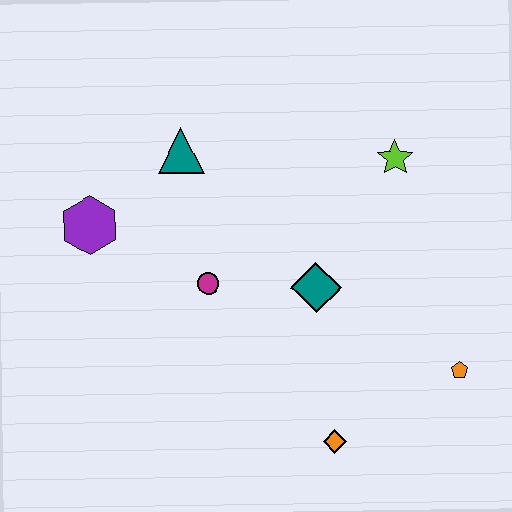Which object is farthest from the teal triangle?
The orange pentagon is farthest from the teal triangle.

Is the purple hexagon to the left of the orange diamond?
Yes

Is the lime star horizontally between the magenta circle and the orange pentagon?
Yes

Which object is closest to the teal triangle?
The purple hexagon is closest to the teal triangle.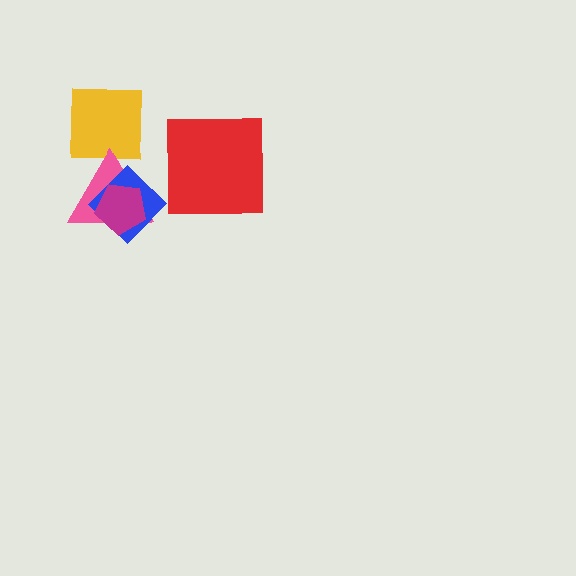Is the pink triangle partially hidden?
Yes, it is partially covered by another shape.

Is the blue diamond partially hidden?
Yes, it is partially covered by another shape.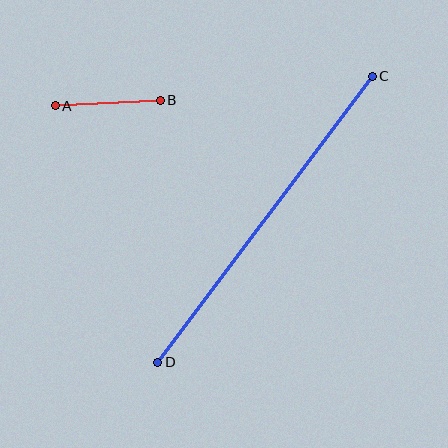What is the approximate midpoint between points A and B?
The midpoint is at approximately (108, 103) pixels.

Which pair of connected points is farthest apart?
Points C and D are farthest apart.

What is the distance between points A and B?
The distance is approximately 105 pixels.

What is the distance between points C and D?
The distance is approximately 358 pixels.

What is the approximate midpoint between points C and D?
The midpoint is at approximately (265, 219) pixels.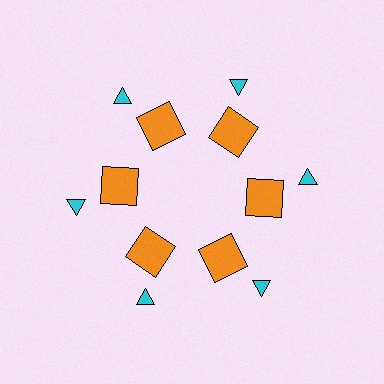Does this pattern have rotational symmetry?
Yes, this pattern has 6-fold rotational symmetry. It looks the same after rotating 60 degrees around the center.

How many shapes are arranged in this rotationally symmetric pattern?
There are 12 shapes, arranged in 6 groups of 2.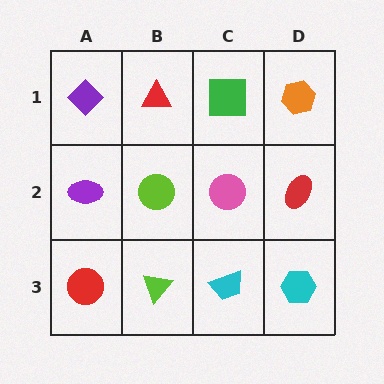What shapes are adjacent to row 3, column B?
A lime circle (row 2, column B), a red circle (row 3, column A), a cyan trapezoid (row 3, column C).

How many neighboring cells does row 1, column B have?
3.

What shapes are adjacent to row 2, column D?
An orange hexagon (row 1, column D), a cyan hexagon (row 3, column D), a pink circle (row 2, column C).